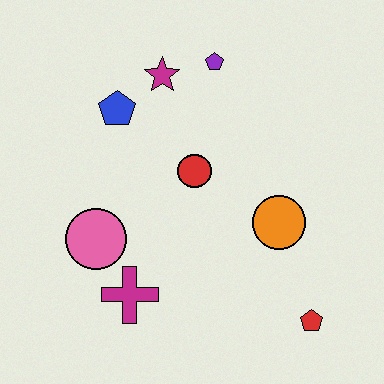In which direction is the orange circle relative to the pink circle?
The orange circle is to the right of the pink circle.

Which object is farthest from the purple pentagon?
The red pentagon is farthest from the purple pentagon.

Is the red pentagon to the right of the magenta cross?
Yes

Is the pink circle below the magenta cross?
No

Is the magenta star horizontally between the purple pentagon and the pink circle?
Yes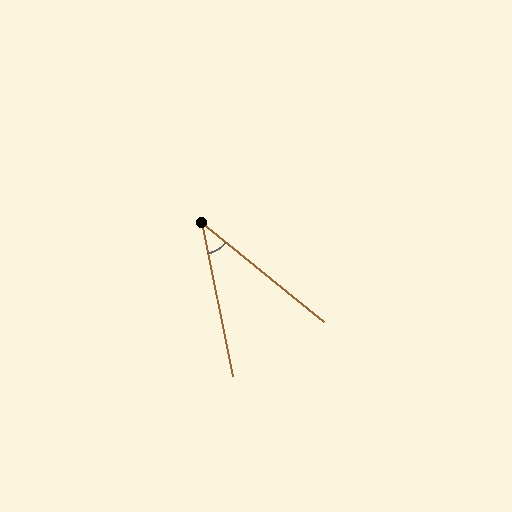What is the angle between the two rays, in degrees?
Approximately 40 degrees.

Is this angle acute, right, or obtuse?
It is acute.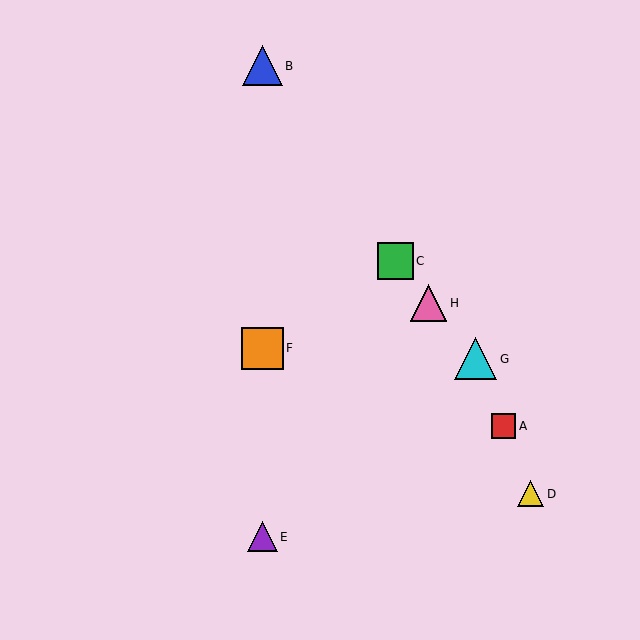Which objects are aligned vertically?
Objects B, E, F are aligned vertically.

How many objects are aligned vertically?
3 objects (B, E, F) are aligned vertically.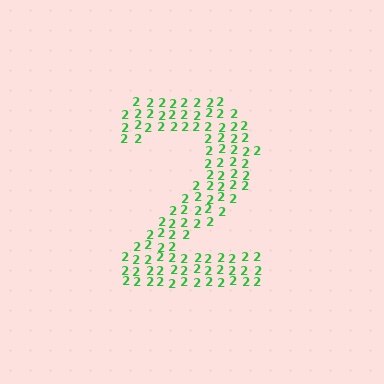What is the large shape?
The large shape is the digit 2.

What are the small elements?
The small elements are digit 2's.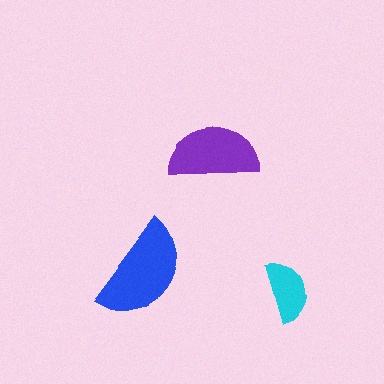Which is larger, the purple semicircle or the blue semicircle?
The blue one.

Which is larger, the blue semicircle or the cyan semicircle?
The blue one.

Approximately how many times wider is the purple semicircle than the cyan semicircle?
About 1.5 times wider.